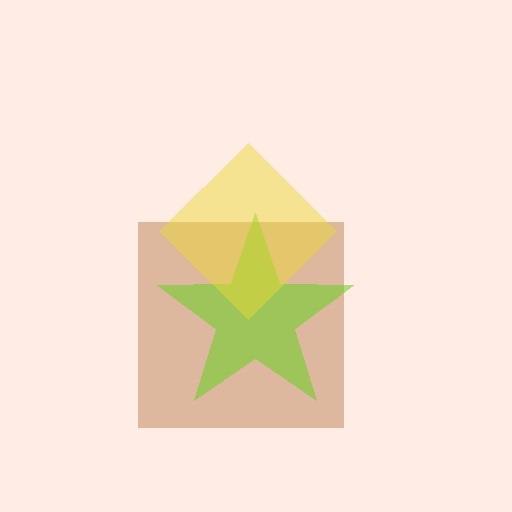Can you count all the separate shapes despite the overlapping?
Yes, there are 3 separate shapes.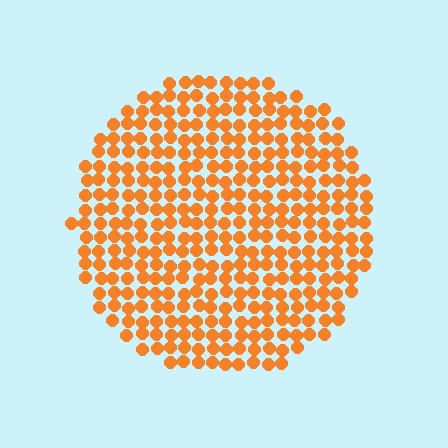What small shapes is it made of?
It is made of small circles.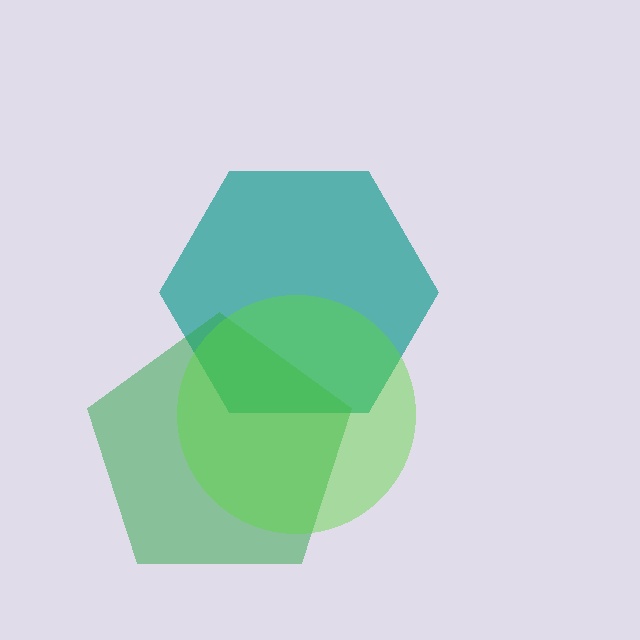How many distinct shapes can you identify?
There are 3 distinct shapes: a teal hexagon, a green pentagon, a lime circle.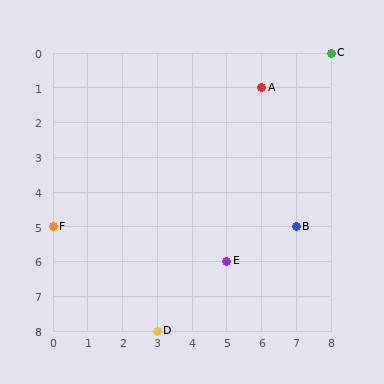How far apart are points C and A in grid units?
Points C and A are 2 columns and 1 row apart (about 2.2 grid units diagonally).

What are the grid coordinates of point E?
Point E is at grid coordinates (5, 6).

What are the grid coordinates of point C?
Point C is at grid coordinates (8, 0).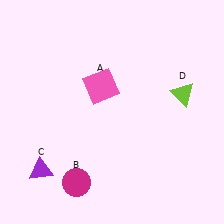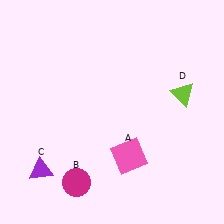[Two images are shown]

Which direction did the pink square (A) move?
The pink square (A) moved down.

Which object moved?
The pink square (A) moved down.